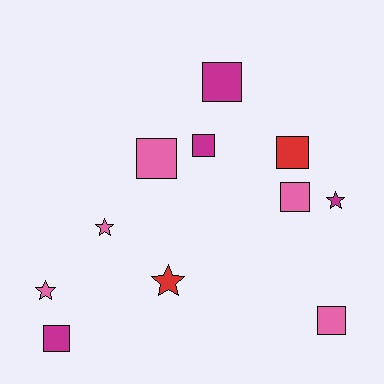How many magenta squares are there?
There are 3 magenta squares.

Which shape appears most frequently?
Square, with 7 objects.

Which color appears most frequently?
Pink, with 5 objects.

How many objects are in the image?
There are 11 objects.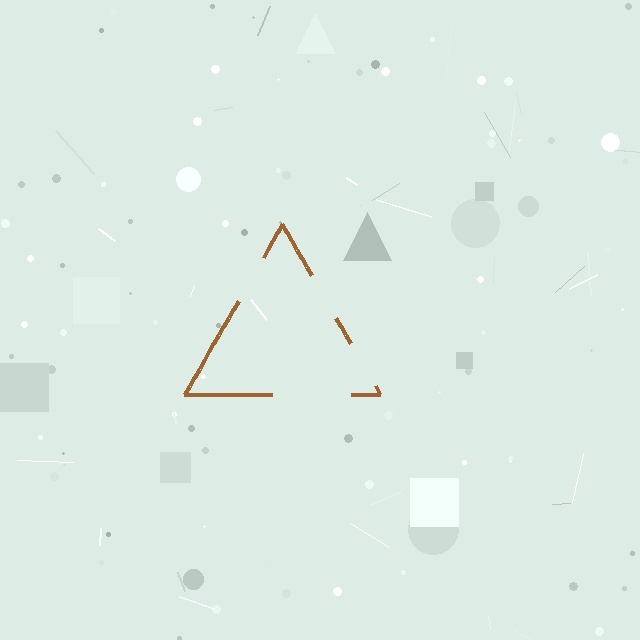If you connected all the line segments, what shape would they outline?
They would outline a triangle.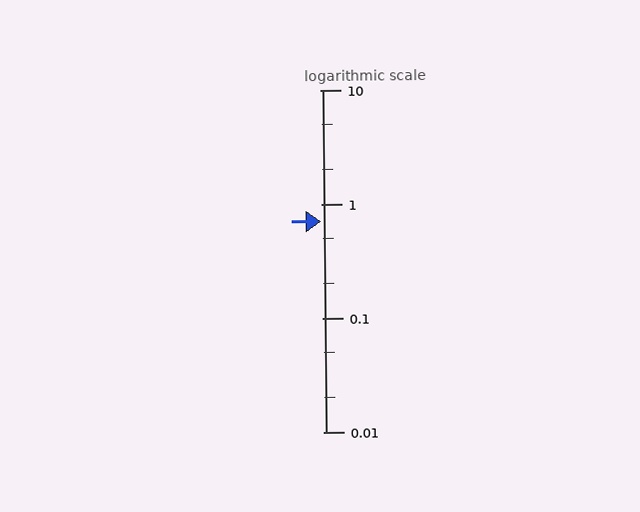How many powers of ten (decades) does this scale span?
The scale spans 3 decades, from 0.01 to 10.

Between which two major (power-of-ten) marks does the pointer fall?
The pointer is between 0.1 and 1.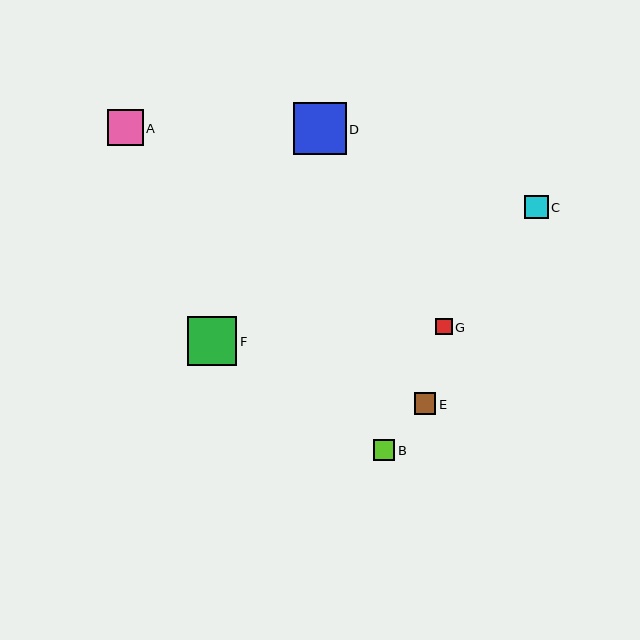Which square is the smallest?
Square G is the smallest with a size of approximately 16 pixels.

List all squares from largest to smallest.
From largest to smallest: D, F, A, C, E, B, G.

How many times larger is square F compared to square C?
Square F is approximately 2.1 times the size of square C.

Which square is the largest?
Square D is the largest with a size of approximately 52 pixels.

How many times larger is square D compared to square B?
Square D is approximately 2.5 times the size of square B.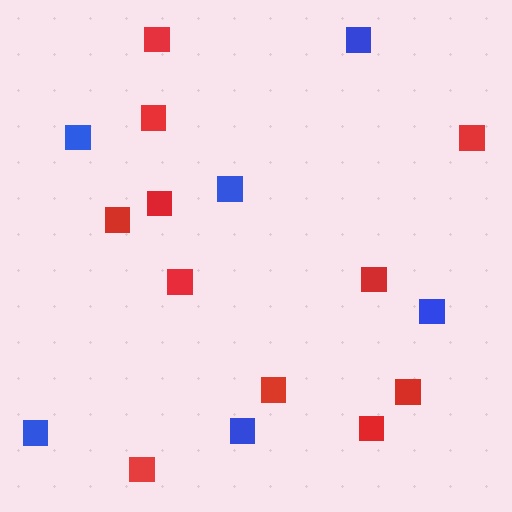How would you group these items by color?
There are 2 groups: one group of red squares (11) and one group of blue squares (6).